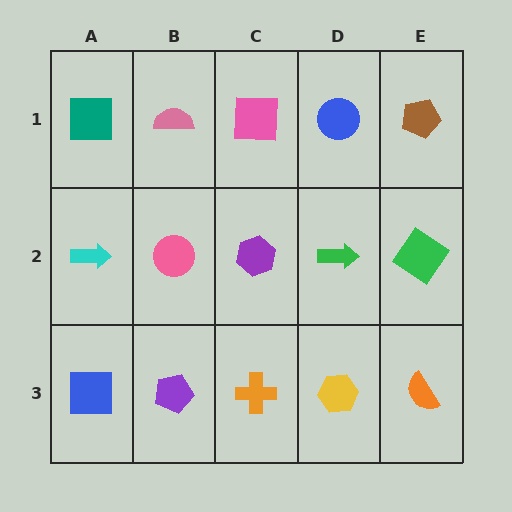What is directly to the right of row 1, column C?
A blue circle.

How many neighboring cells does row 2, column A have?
3.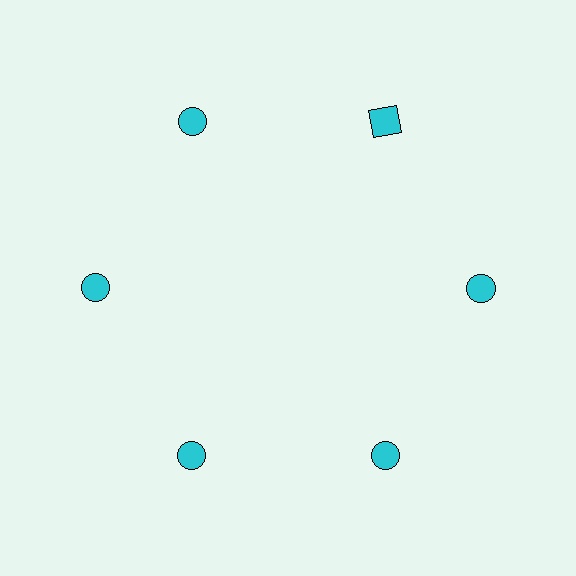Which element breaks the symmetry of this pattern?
The cyan square at roughly the 1 o'clock position breaks the symmetry. All other shapes are cyan circles.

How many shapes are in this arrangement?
There are 6 shapes arranged in a ring pattern.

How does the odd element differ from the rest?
It has a different shape: square instead of circle.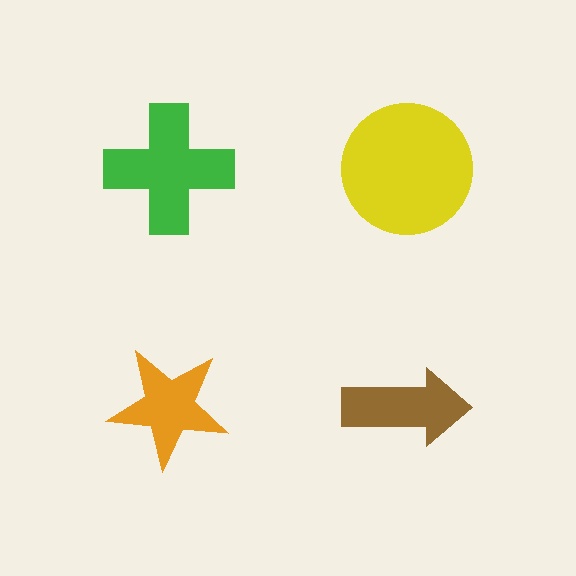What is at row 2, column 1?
An orange star.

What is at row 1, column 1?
A green cross.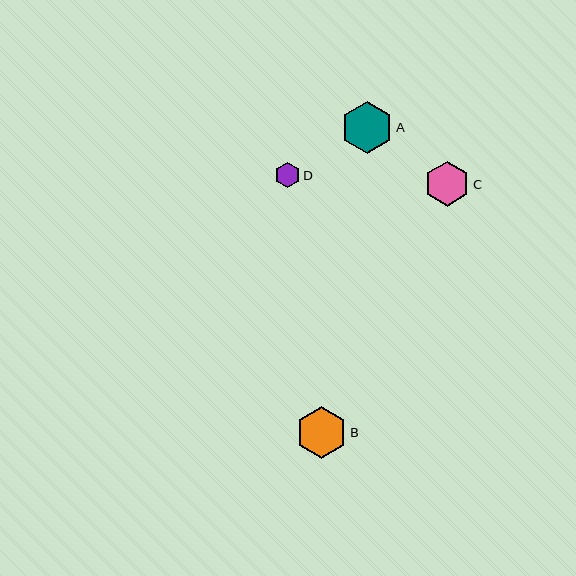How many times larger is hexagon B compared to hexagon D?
Hexagon B is approximately 2.1 times the size of hexagon D.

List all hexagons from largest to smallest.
From largest to smallest: B, A, C, D.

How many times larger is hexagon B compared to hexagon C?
Hexagon B is approximately 1.2 times the size of hexagon C.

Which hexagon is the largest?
Hexagon B is the largest with a size of approximately 52 pixels.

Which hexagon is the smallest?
Hexagon D is the smallest with a size of approximately 25 pixels.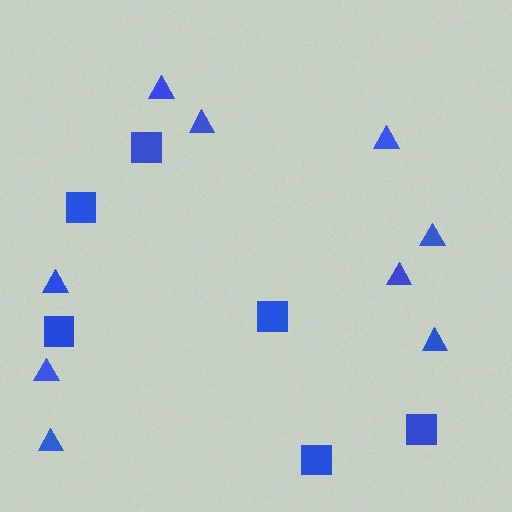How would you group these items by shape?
There are 2 groups: one group of squares (6) and one group of triangles (9).